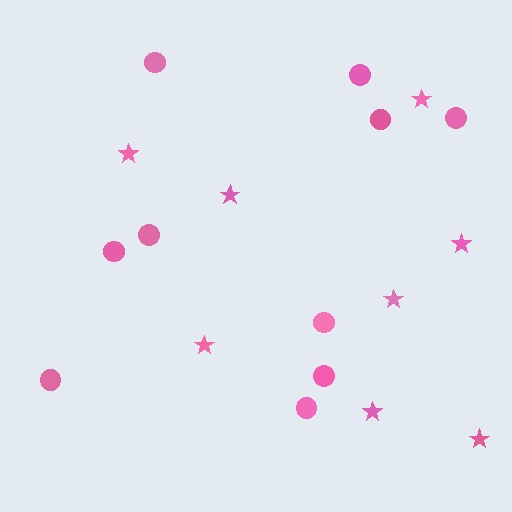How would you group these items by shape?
There are 2 groups: one group of stars (8) and one group of circles (10).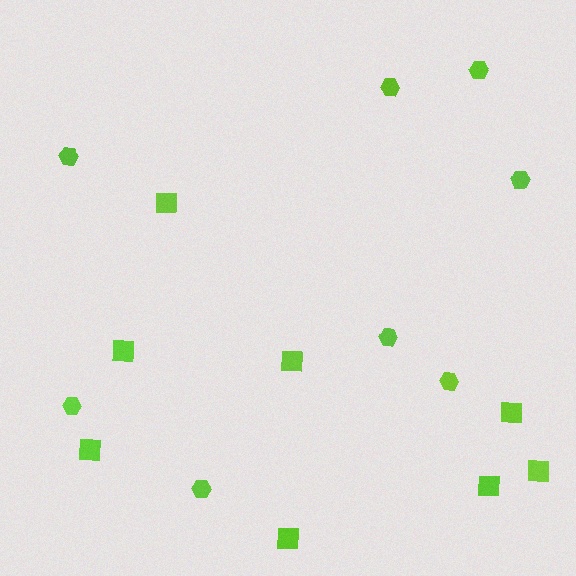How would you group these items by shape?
There are 2 groups: one group of hexagons (8) and one group of squares (8).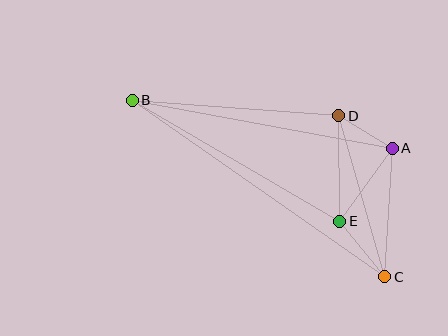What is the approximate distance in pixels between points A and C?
The distance between A and C is approximately 129 pixels.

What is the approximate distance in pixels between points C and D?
The distance between C and D is approximately 167 pixels.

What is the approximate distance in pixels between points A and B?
The distance between A and B is approximately 264 pixels.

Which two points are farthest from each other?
Points B and C are farthest from each other.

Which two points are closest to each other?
Points A and D are closest to each other.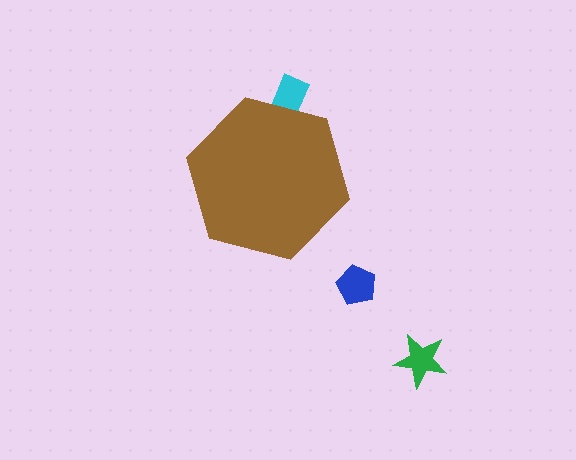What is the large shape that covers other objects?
A brown hexagon.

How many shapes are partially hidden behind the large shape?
1 shape is partially hidden.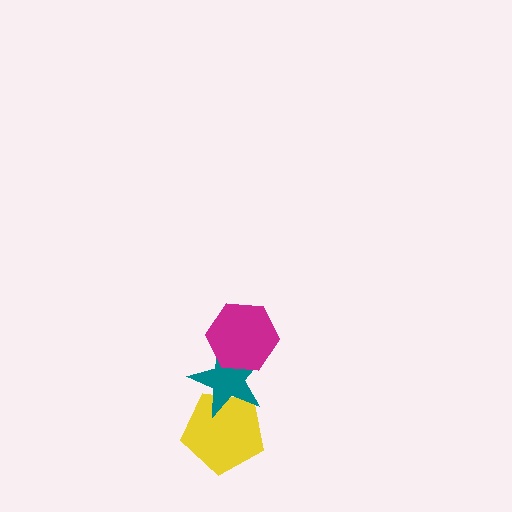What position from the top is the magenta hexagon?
The magenta hexagon is 1st from the top.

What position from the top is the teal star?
The teal star is 2nd from the top.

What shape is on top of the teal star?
The magenta hexagon is on top of the teal star.